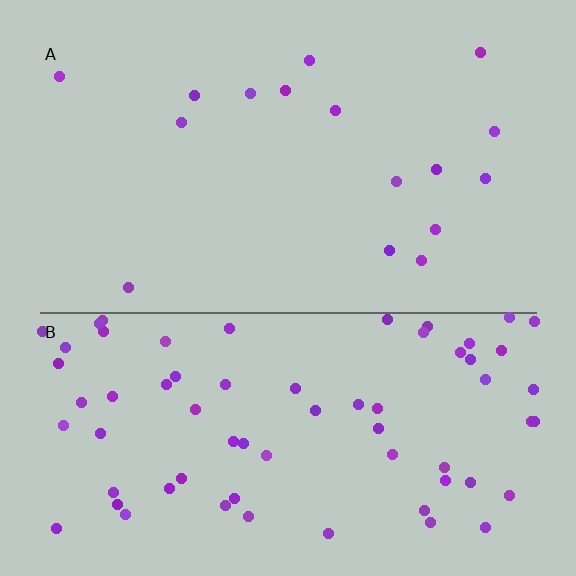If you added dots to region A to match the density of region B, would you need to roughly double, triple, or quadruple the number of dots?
Approximately quadruple.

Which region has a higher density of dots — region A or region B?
B (the bottom).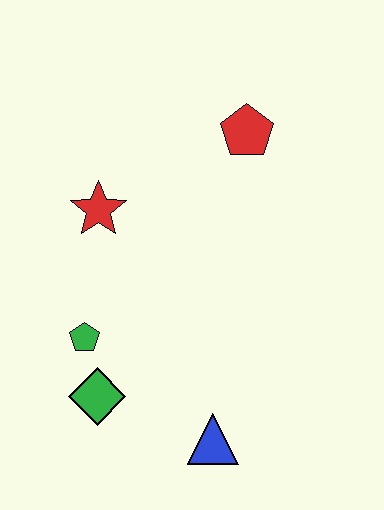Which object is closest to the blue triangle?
The green diamond is closest to the blue triangle.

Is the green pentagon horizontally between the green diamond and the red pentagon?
No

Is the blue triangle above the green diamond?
No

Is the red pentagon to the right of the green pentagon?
Yes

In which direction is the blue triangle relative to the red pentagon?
The blue triangle is below the red pentagon.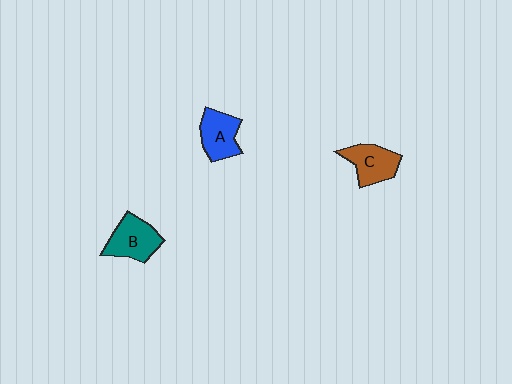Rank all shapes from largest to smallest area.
From largest to smallest: B (teal), C (brown), A (blue).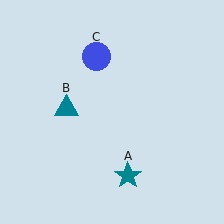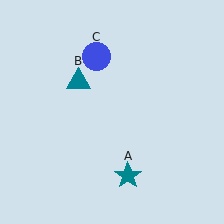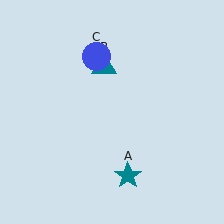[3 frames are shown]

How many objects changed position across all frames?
1 object changed position: teal triangle (object B).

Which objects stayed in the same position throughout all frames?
Teal star (object A) and blue circle (object C) remained stationary.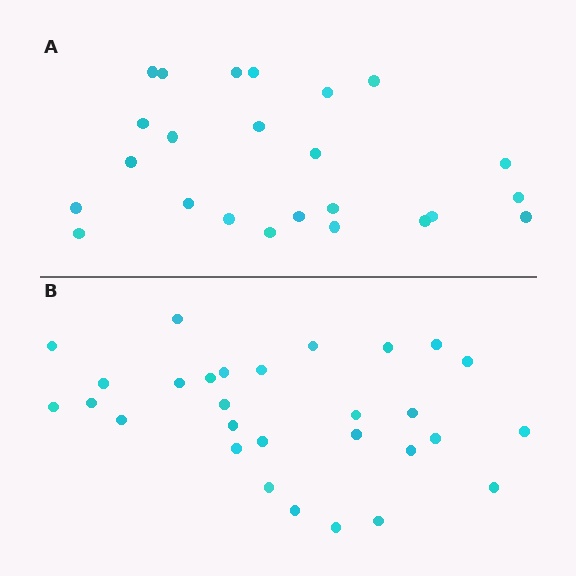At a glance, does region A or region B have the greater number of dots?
Region B (the bottom region) has more dots.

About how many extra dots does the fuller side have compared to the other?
Region B has about 5 more dots than region A.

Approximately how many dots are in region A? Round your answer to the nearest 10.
About 20 dots. (The exact count is 24, which rounds to 20.)